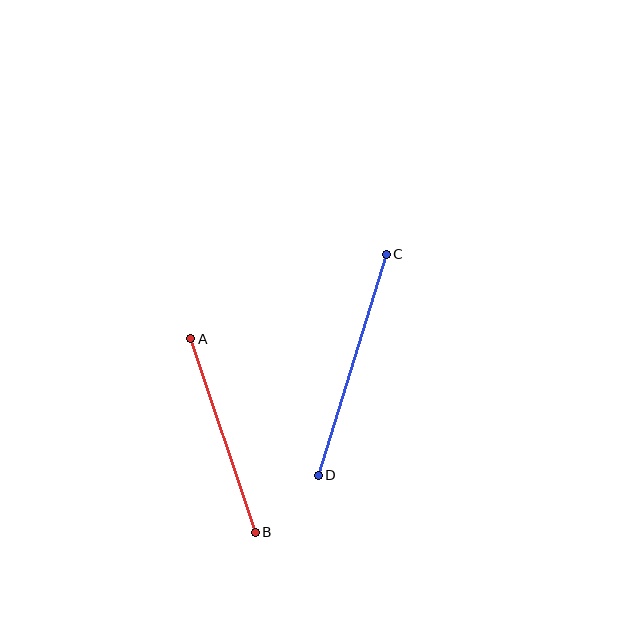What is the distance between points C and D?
The distance is approximately 231 pixels.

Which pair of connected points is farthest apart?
Points C and D are farthest apart.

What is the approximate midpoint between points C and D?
The midpoint is at approximately (352, 365) pixels.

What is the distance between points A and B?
The distance is approximately 204 pixels.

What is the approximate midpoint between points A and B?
The midpoint is at approximately (223, 435) pixels.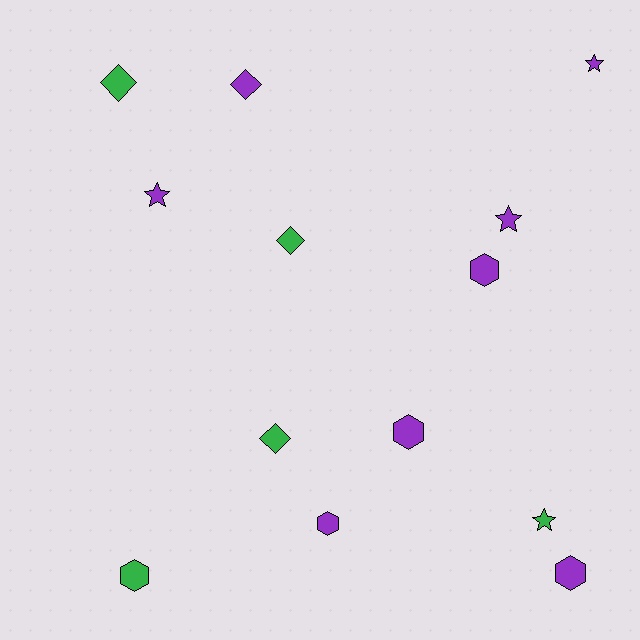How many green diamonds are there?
There are 3 green diamonds.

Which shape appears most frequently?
Hexagon, with 5 objects.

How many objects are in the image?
There are 13 objects.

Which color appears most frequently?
Purple, with 8 objects.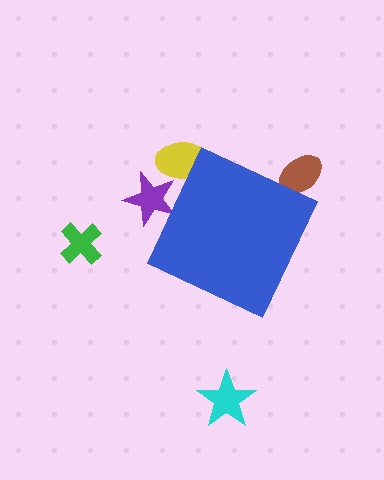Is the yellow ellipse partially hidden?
Yes, the yellow ellipse is partially hidden behind the blue diamond.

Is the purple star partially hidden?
Yes, the purple star is partially hidden behind the blue diamond.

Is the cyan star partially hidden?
No, the cyan star is fully visible.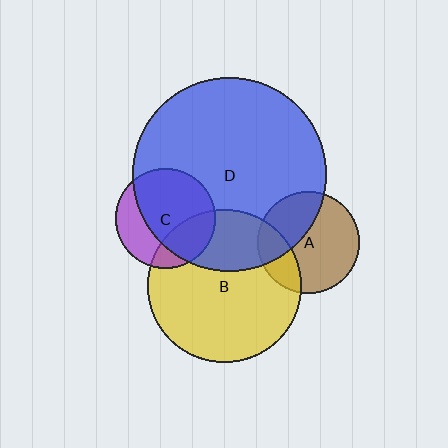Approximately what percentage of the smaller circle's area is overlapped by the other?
Approximately 30%.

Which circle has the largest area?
Circle D (blue).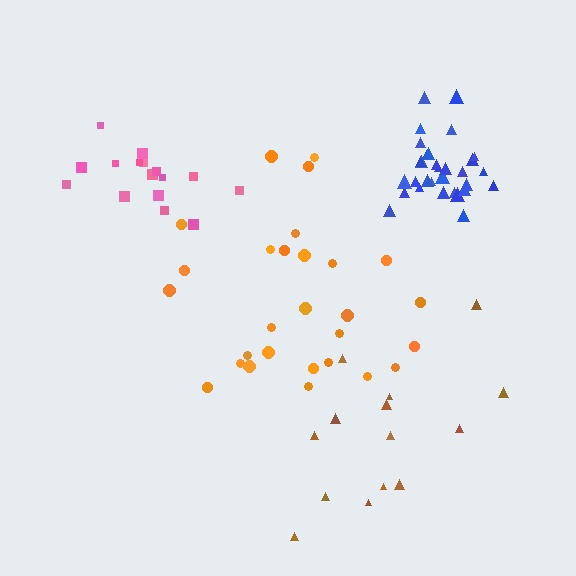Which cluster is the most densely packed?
Blue.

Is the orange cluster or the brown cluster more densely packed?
Orange.